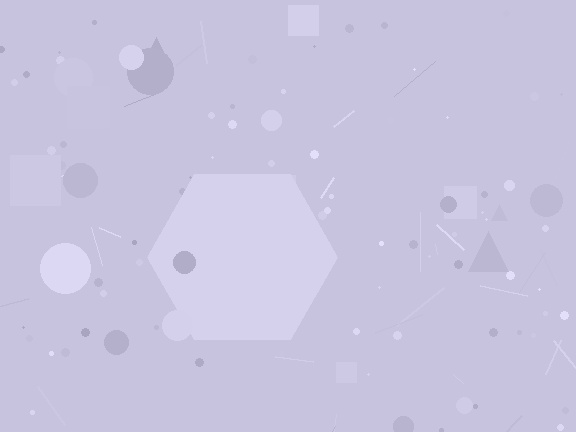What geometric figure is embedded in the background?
A hexagon is embedded in the background.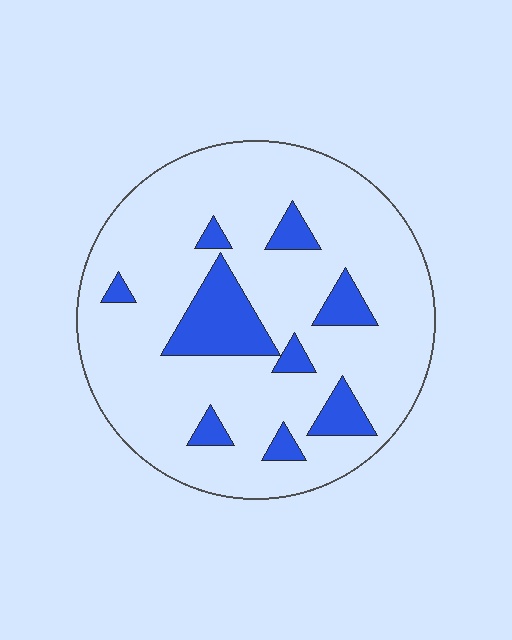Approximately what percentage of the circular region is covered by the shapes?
Approximately 15%.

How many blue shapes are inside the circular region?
9.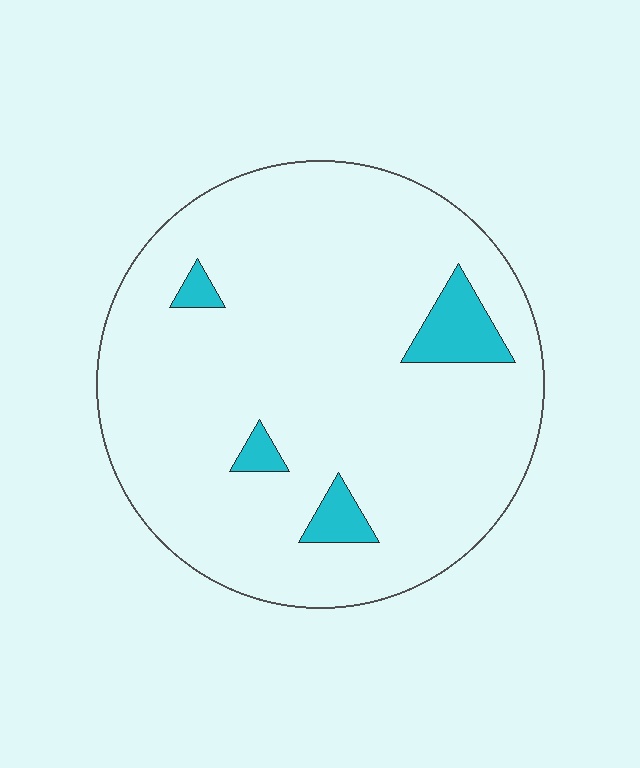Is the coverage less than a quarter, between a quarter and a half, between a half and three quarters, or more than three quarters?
Less than a quarter.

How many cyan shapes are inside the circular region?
4.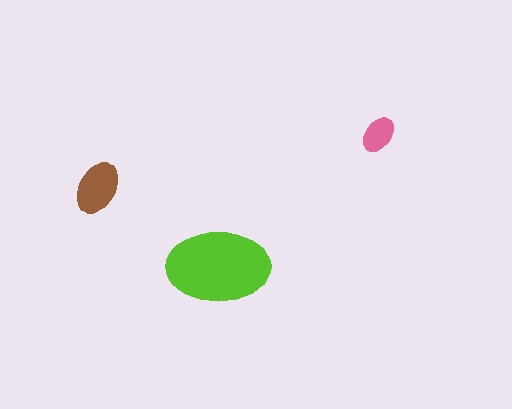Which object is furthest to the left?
The brown ellipse is leftmost.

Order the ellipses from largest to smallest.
the lime one, the brown one, the pink one.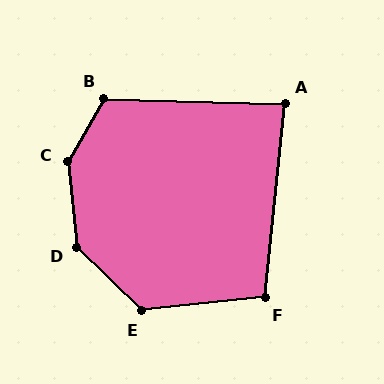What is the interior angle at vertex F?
Approximately 102 degrees (obtuse).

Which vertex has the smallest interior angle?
A, at approximately 86 degrees.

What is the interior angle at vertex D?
Approximately 140 degrees (obtuse).